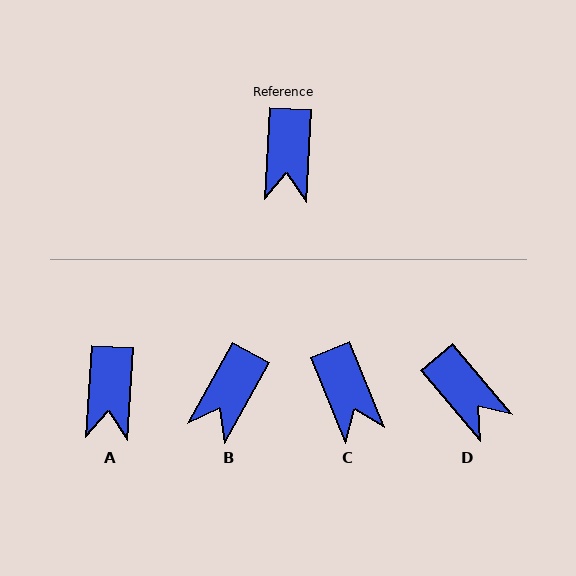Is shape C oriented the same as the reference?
No, it is off by about 25 degrees.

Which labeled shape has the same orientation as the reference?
A.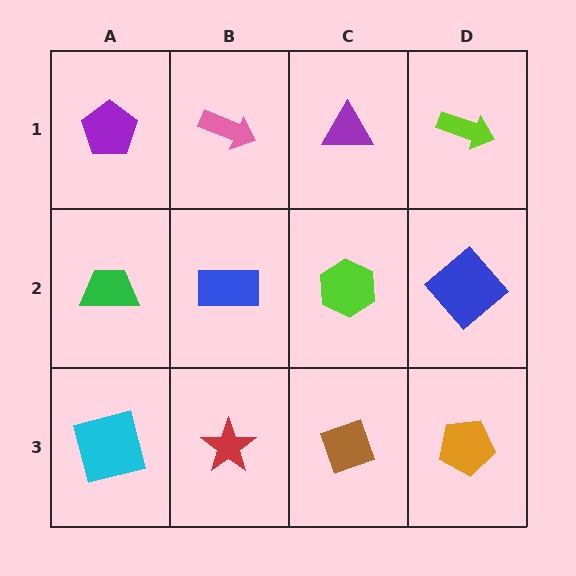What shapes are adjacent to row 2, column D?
A lime arrow (row 1, column D), an orange pentagon (row 3, column D), a lime hexagon (row 2, column C).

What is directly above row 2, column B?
A pink arrow.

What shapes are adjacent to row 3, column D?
A blue diamond (row 2, column D), a brown diamond (row 3, column C).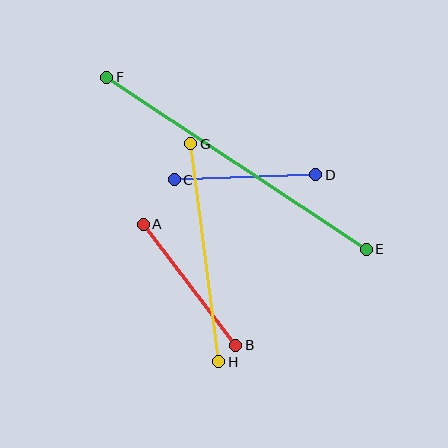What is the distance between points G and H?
The distance is approximately 220 pixels.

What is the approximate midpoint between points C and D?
The midpoint is at approximately (245, 177) pixels.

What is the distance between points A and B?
The distance is approximately 152 pixels.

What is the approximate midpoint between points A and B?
The midpoint is at approximately (190, 285) pixels.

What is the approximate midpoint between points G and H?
The midpoint is at approximately (205, 253) pixels.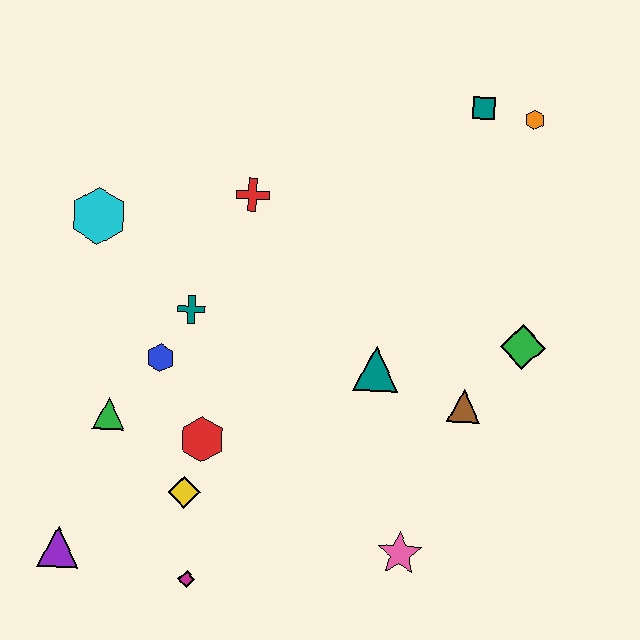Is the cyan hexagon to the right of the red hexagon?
No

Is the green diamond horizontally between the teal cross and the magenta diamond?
No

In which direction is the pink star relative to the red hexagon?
The pink star is to the right of the red hexagon.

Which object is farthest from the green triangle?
The orange hexagon is farthest from the green triangle.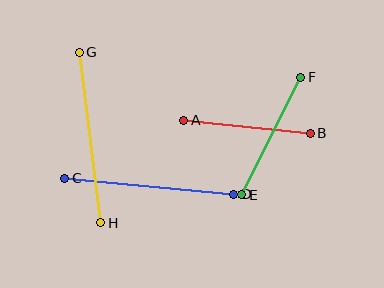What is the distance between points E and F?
The distance is approximately 131 pixels.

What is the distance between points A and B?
The distance is approximately 127 pixels.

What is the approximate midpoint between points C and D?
The midpoint is at approximately (149, 186) pixels.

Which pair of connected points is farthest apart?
Points G and H are farthest apart.